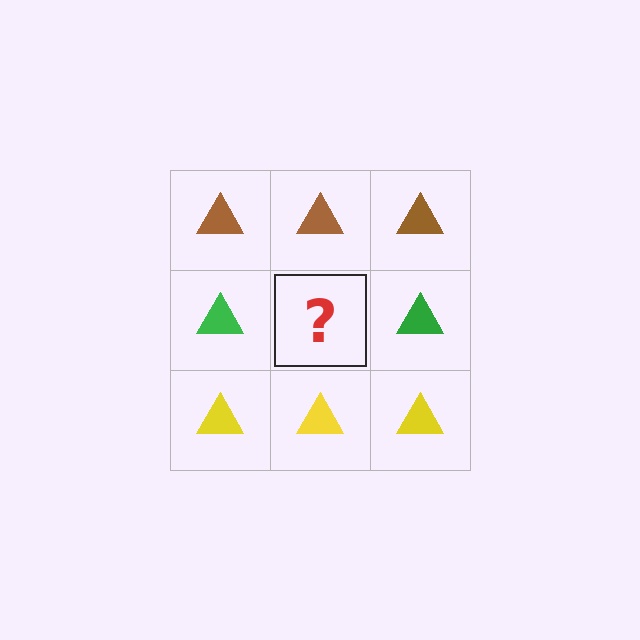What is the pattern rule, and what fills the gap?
The rule is that each row has a consistent color. The gap should be filled with a green triangle.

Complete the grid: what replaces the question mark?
The question mark should be replaced with a green triangle.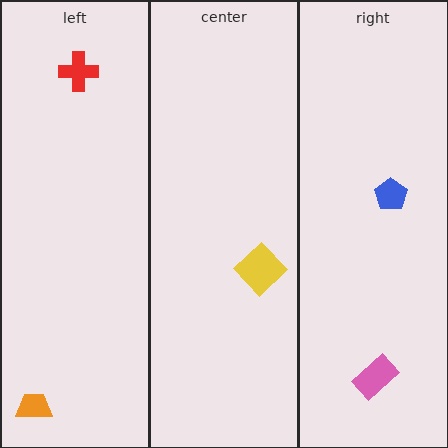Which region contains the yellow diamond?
The center region.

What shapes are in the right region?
The blue pentagon, the pink rectangle.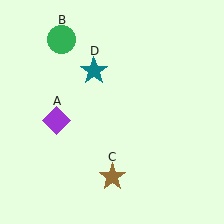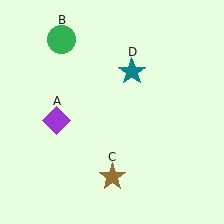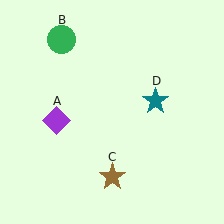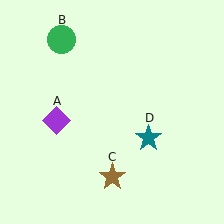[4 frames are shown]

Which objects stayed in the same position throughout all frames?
Purple diamond (object A) and green circle (object B) and brown star (object C) remained stationary.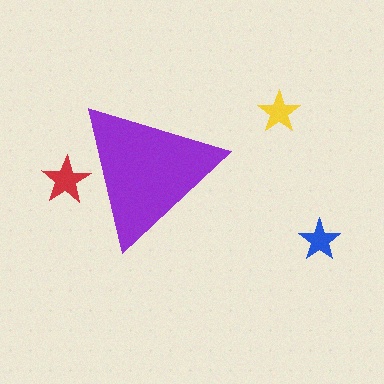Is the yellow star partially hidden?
No, the yellow star is fully visible.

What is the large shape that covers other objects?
A purple triangle.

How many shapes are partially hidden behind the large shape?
1 shape is partially hidden.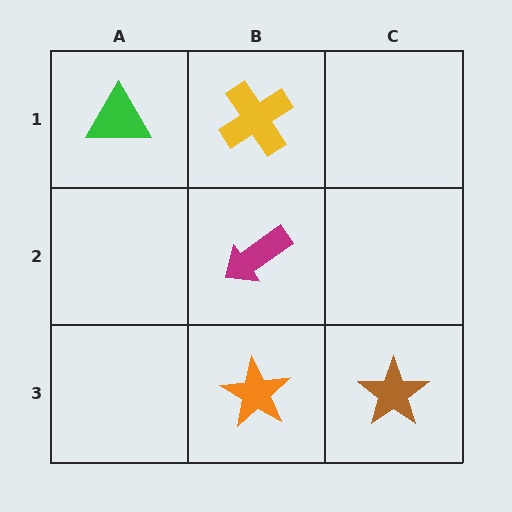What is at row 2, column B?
A magenta arrow.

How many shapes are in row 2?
1 shape.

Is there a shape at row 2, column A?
No, that cell is empty.